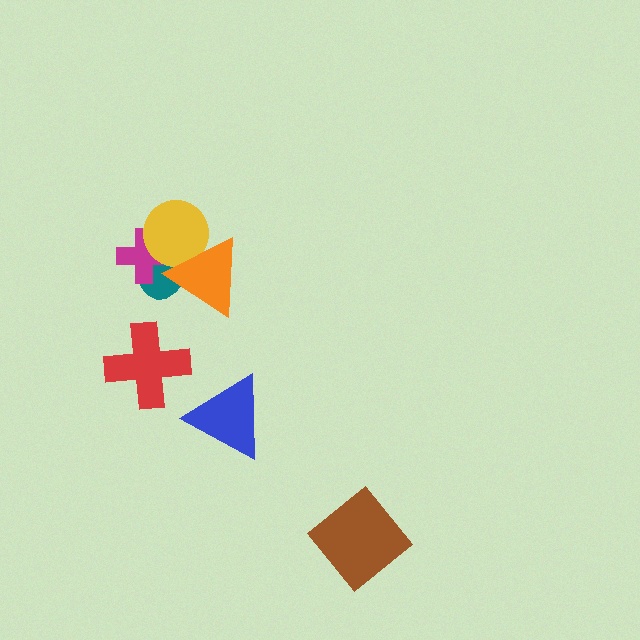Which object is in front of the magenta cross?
The yellow circle is in front of the magenta cross.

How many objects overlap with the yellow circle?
3 objects overlap with the yellow circle.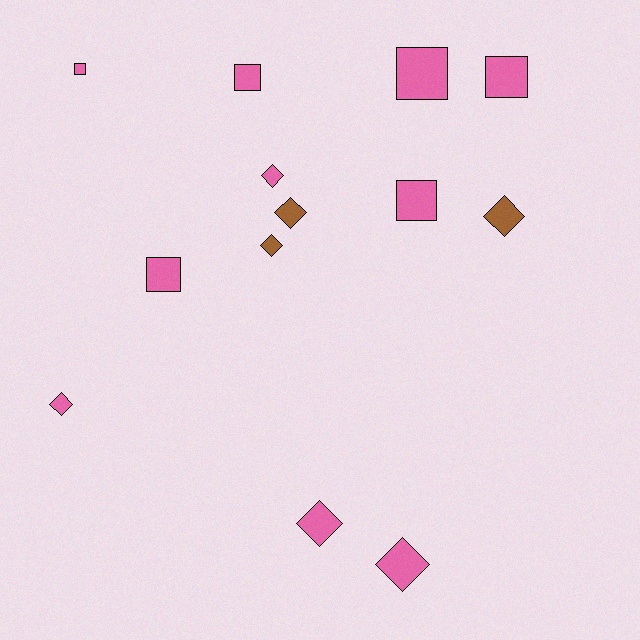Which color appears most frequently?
Pink, with 10 objects.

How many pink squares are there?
There are 6 pink squares.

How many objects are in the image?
There are 13 objects.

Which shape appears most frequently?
Diamond, with 7 objects.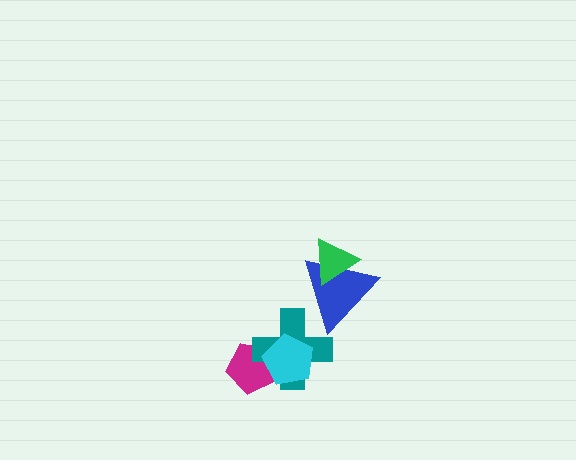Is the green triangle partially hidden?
No, no other shape covers it.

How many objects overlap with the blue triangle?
2 objects overlap with the blue triangle.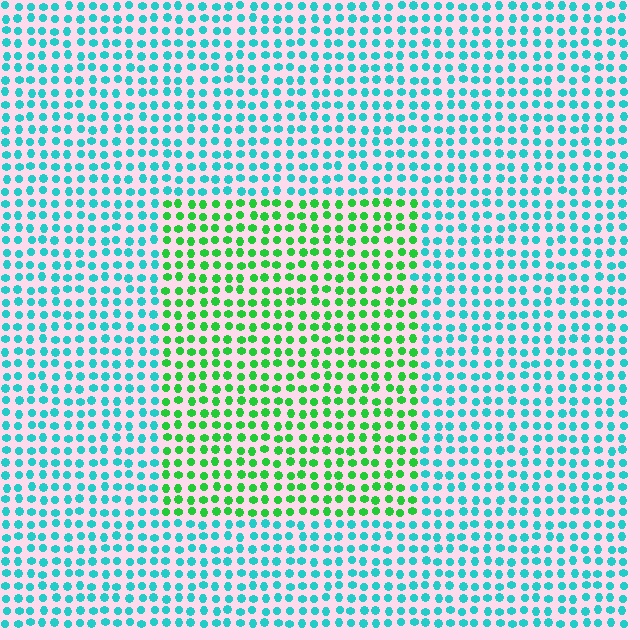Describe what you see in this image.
The image is filled with small cyan elements in a uniform arrangement. A rectangle-shaped region is visible where the elements are tinted to a slightly different hue, forming a subtle color boundary.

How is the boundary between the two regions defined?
The boundary is defined purely by a slight shift in hue (about 51 degrees). Spacing, size, and orientation are identical on both sides.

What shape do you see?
I see a rectangle.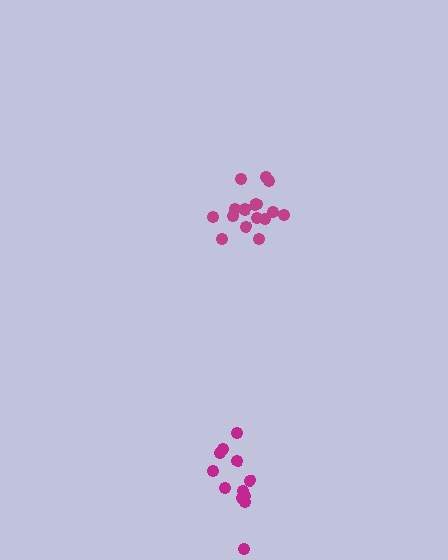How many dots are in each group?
Group 1: 12 dots, Group 2: 16 dots (28 total).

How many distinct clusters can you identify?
There are 2 distinct clusters.